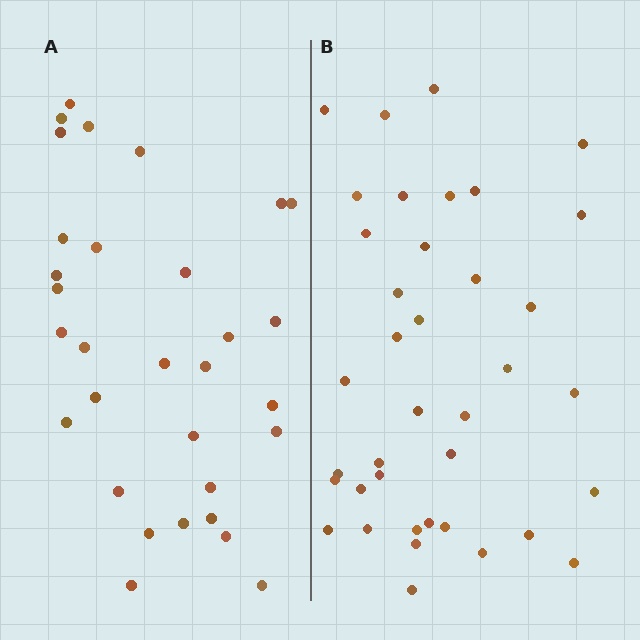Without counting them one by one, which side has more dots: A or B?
Region B (the right region) has more dots.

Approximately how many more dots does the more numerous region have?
Region B has roughly 8 or so more dots than region A.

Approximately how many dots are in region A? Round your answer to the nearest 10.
About 30 dots. (The exact count is 31, which rounds to 30.)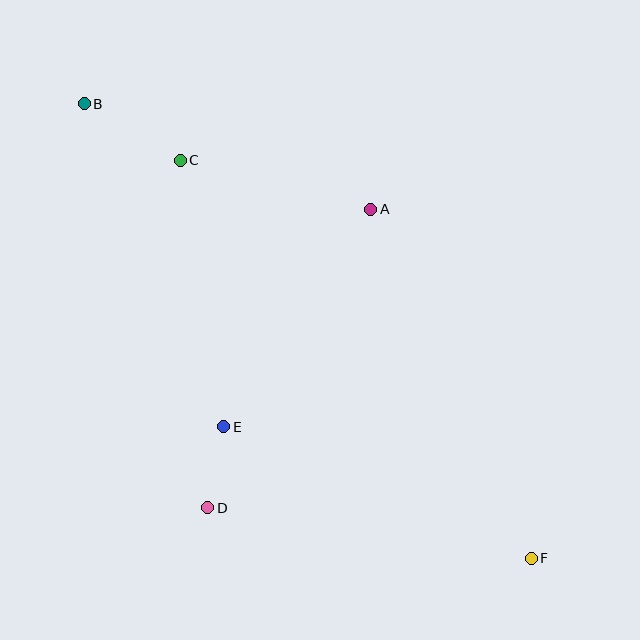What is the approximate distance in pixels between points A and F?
The distance between A and F is approximately 384 pixels.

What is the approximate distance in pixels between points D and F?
The distance between D and F is approximately 327 pixels.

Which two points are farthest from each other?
Points B and F are farthest from each other.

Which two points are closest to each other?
Points D and E are closest to each other.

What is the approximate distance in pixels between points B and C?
The distance between B and C is approximately 112 pixels.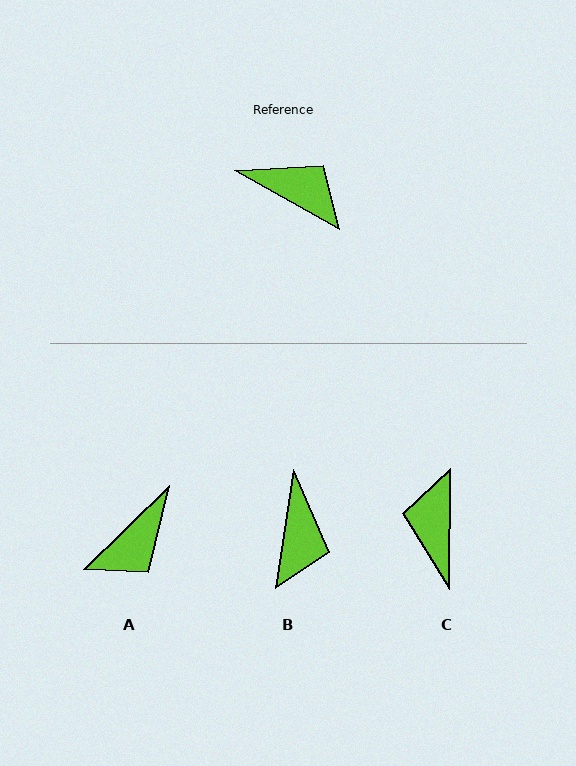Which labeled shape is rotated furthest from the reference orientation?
C, about 119 degrees away.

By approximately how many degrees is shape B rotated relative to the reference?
Approximately 69 degrees clockwise.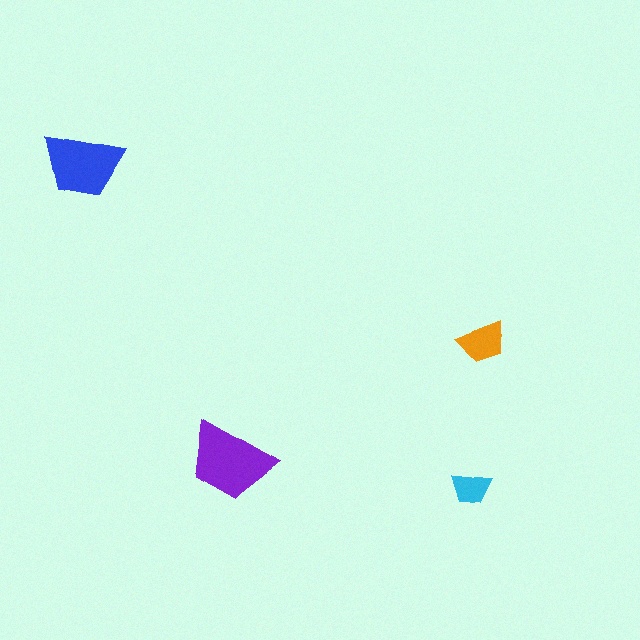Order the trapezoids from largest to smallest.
the purple one, the blue one, the orange one, the cyan one.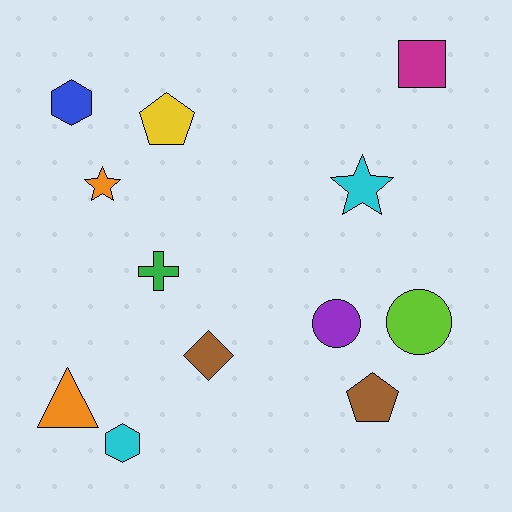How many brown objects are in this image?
There are 2 brown objects.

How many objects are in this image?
There are 12 objects.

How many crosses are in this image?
There is 1 cross.